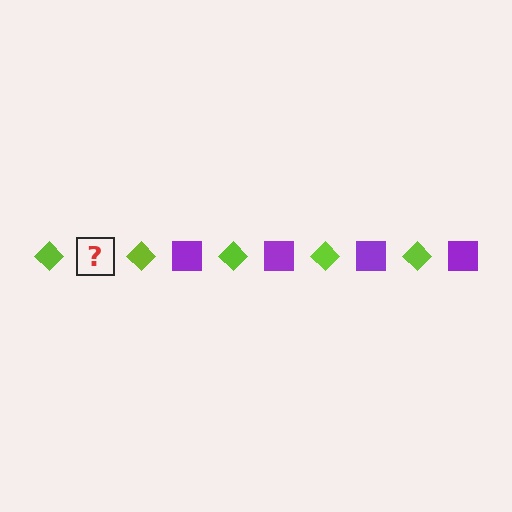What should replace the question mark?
The question mark should be replaced with a purple square.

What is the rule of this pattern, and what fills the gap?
The rule is that the pattern alternates between lime diamond and purple square. The gap should be filled with a purple square.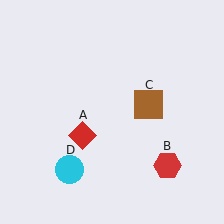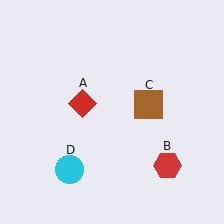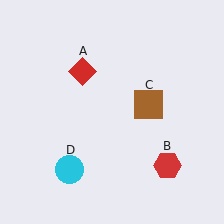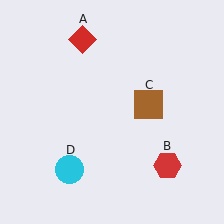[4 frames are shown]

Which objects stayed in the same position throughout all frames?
Red hexagon (object B) and brown square (object C) and cyan circle (object D) remained stationary.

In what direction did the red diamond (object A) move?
The red diamond (object A) moved up.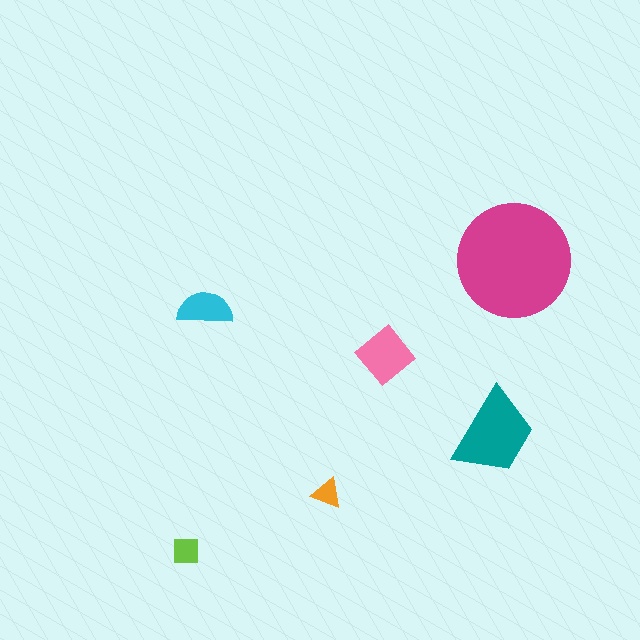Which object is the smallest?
The orange triangle.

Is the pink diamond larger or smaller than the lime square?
Larger.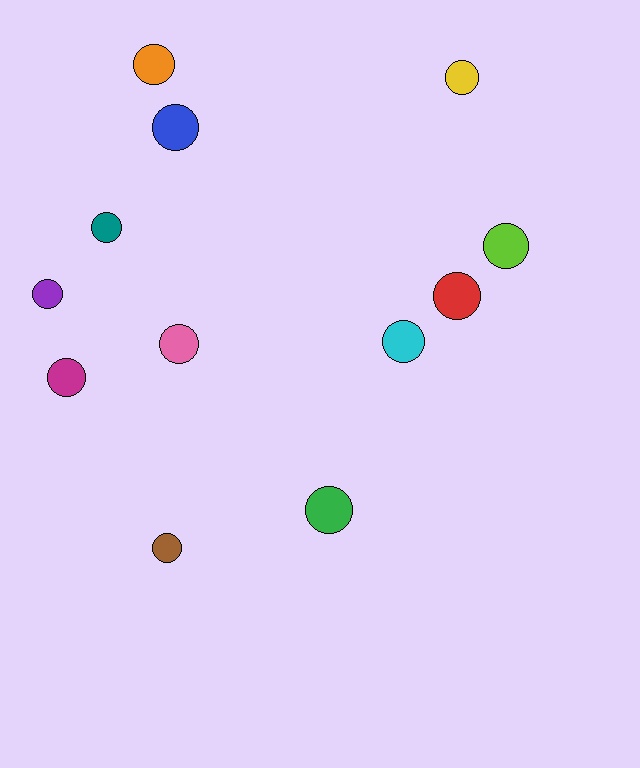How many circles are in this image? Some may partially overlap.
There are 12 circles.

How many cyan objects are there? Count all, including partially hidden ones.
There is 1 cyan object.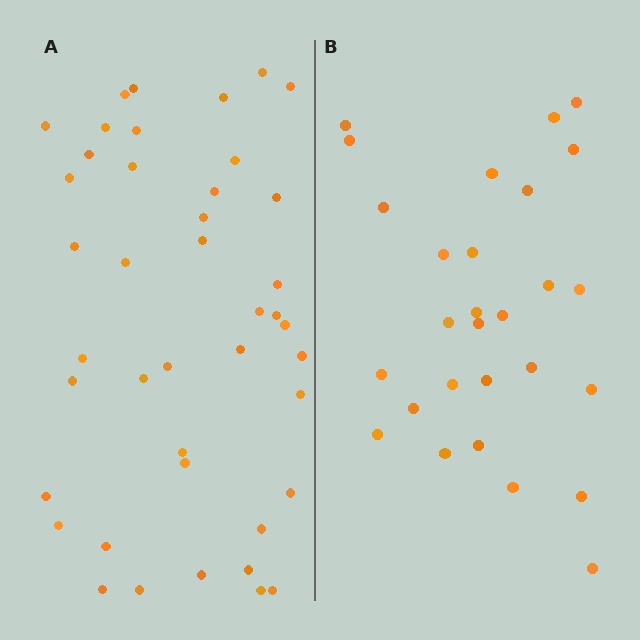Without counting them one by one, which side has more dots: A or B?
Region A (the left region) has more dots.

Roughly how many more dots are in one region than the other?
Region A has approximately 15 more dots than region B.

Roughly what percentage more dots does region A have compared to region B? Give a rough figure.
About 50% more.